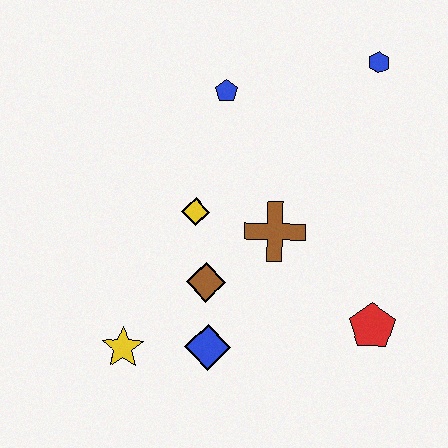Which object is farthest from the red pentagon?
The blue pentagon is farthest from the red pentagon.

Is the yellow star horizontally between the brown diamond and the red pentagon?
No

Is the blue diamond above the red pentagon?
No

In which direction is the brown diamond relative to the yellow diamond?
The brown diamond is below the yellow diamond.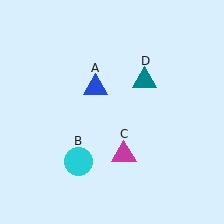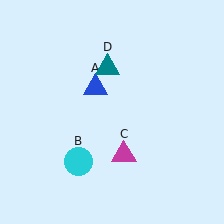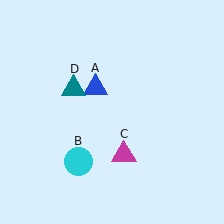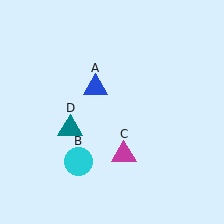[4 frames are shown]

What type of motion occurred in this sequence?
The teal triangle (object D) rotated counterclockwise around the center of the scene.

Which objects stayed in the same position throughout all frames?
Blue triangle (object A) and cyan circle (object B) and magenta triangle (object C) remained stationary.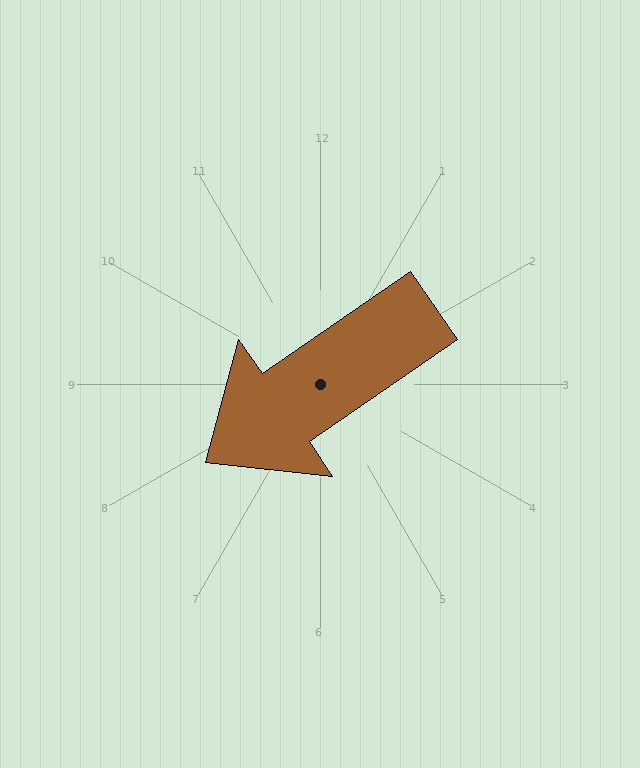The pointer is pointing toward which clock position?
Roughly 8 o'clock.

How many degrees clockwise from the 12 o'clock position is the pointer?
Approximately 235 degrees.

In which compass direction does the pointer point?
Southwest.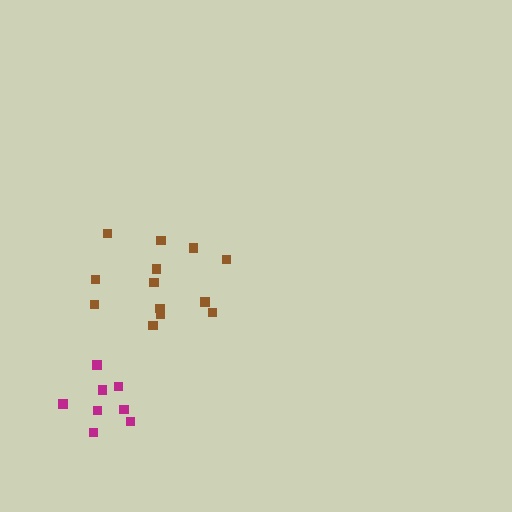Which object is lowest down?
The magenta cluster is bottommost.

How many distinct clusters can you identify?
There are 2 distinct clusters.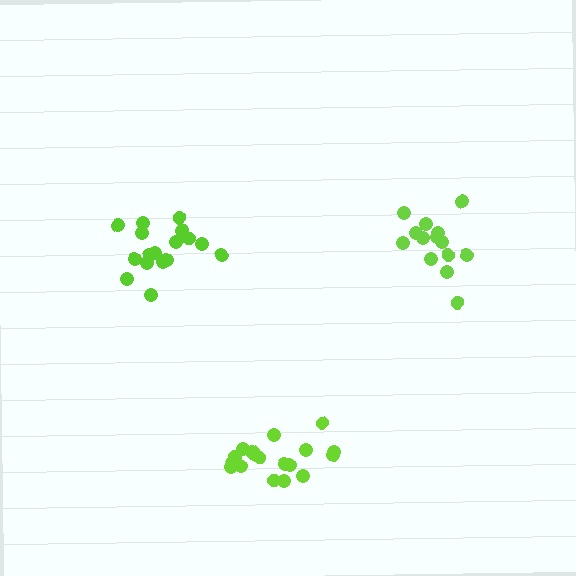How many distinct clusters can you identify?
There are 3 distinct clusters.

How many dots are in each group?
Group 1: 14 dots, Group 2: 18 dots, Group 3: 17 dots (49 total).